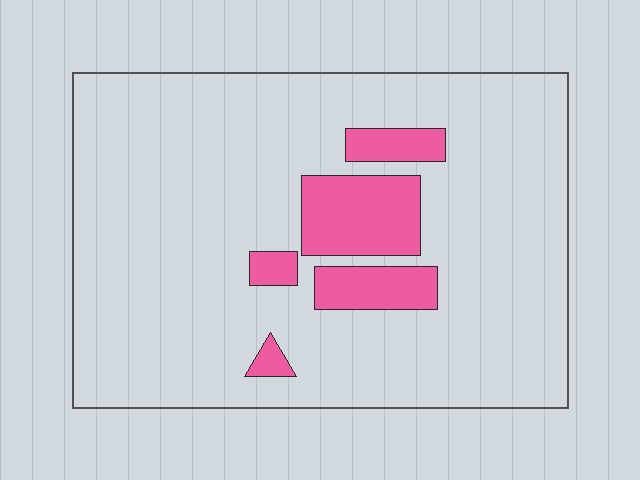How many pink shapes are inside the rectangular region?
5.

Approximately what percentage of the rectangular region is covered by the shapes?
Approximately 15%.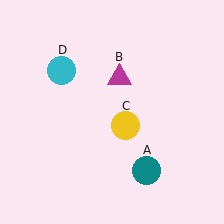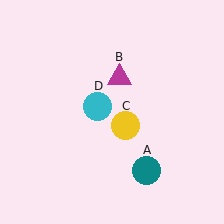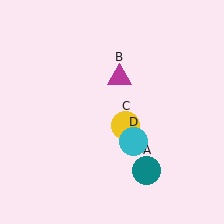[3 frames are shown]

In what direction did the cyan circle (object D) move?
The cyan circle (object D) moved down and to the right.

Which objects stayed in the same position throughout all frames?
Teal circle (object A) and magenta triangle (object B) and yellow circle (object C) remained stationary.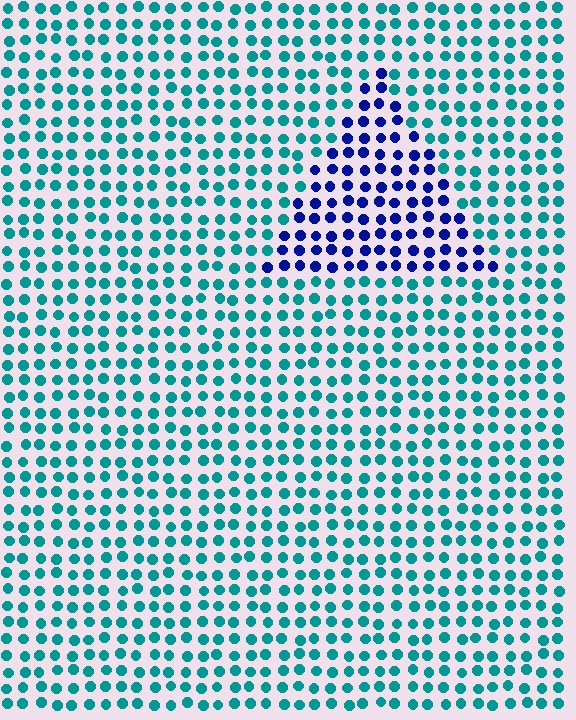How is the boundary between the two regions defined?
The boundary is defined purely by a slight shift in hue (about 55 degrees). Spacing, size, and orientation are identical on both sides.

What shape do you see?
I see a triangle.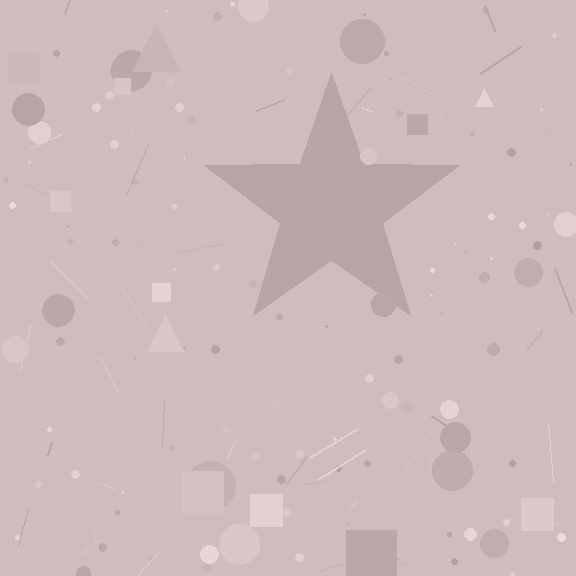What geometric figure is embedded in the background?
A star is embedded in the background.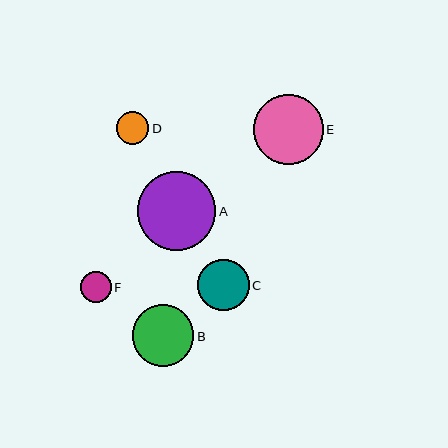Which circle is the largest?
Circle A is the largest with a size of approximately 78 pixels.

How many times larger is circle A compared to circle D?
Circle A is approximately 2.4 times the size of circle D.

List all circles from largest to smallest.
From largest to smallest: A, E, B, C, D, F.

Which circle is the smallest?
Circle F is the smallest with a size of approximately 30 pixels.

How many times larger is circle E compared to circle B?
Circle E is approximately 1.1 times the size of circle B.